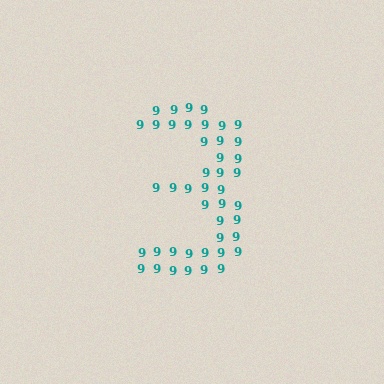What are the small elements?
The small elements are digit 9's.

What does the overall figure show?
The overall figure shows the digit 3.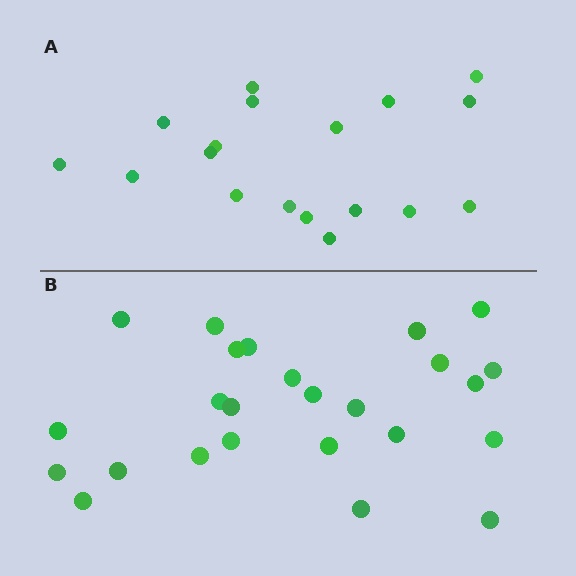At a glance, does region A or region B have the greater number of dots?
Region B (the bottom region) has more dots.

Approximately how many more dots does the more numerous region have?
Region B has roughly 8 or so more dots than region A.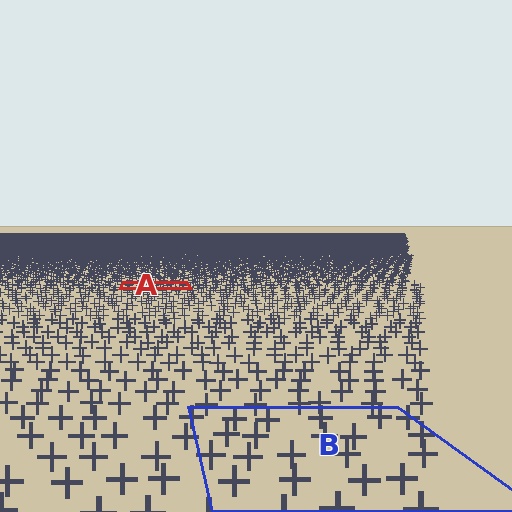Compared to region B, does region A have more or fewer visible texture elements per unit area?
Region A has more texture elements per unit area — they are packed more densely because it is farther away.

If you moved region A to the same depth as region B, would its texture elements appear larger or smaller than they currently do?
They would appear larger. At a closer depth, the same texture elements are projected at a bigger on-screen size.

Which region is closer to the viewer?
Region B is closer. The texture elements there are larger and more spread out.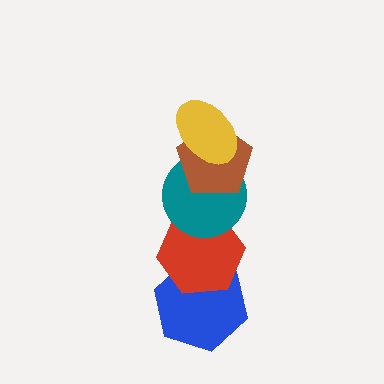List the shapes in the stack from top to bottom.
From top to bottom: the yellow ellipse, the brown pentagon, the teal circle, the red hexagon, the blue hexagon.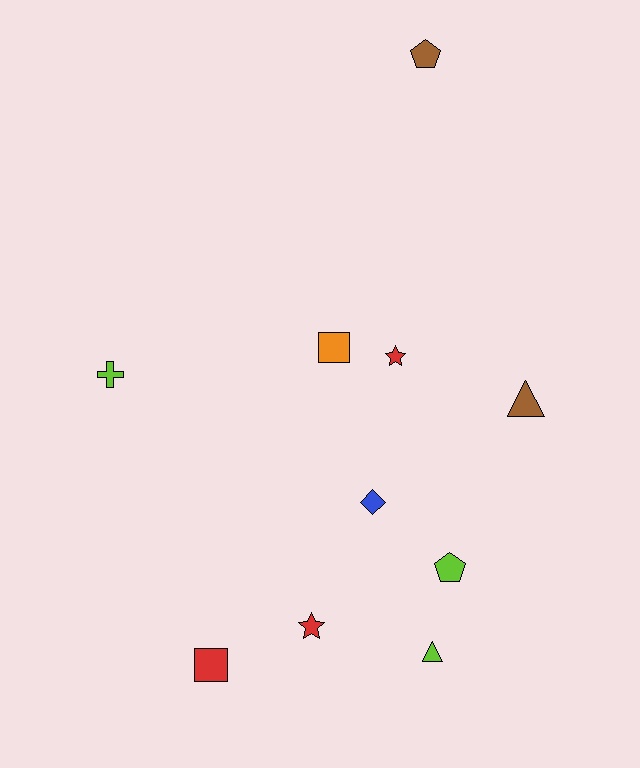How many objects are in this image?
There are 10 objects.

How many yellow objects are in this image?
There are no yellow objects.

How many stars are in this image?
There are 2 stars.